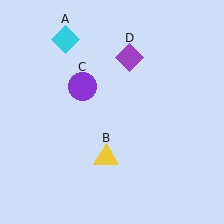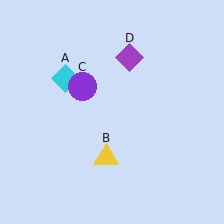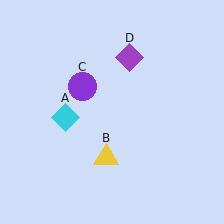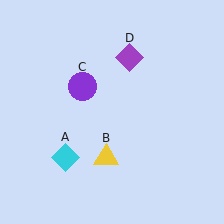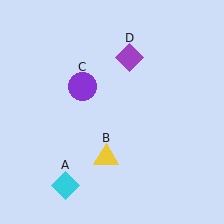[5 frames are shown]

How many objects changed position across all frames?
1 object changed position: cyan diamond (object A).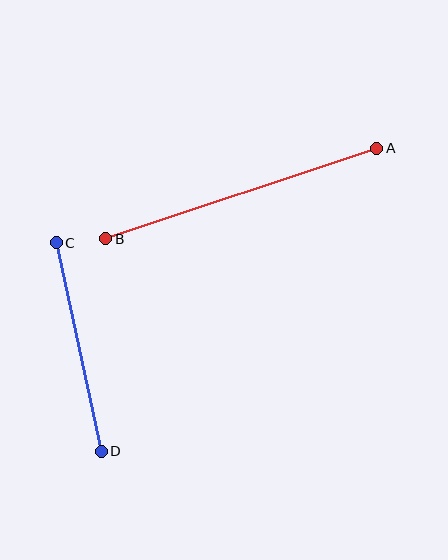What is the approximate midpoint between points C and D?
The midpoint is at approximately (79, 347) pixels.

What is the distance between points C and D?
The distance is approximately 213 pixels.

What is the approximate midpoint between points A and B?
The midpoint is at approximately (241, 193) pixels.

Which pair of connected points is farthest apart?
Points A and B are farthest apart.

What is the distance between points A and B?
The distance is approximately 286 pixels.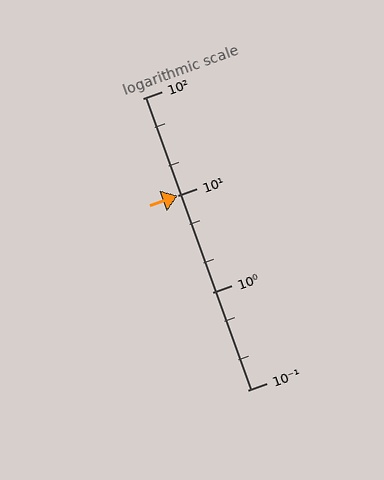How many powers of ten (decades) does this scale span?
The scale spans 3 decades, from 0.1 to 100.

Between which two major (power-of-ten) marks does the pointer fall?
The pointer is between 10 and 100.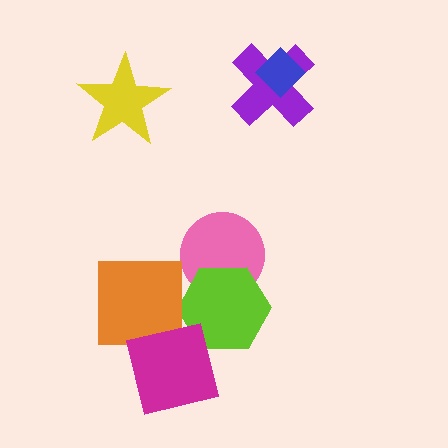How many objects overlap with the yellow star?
0 objects overlap with the yellow star.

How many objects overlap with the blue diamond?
1 object overlaps with the blue diamond.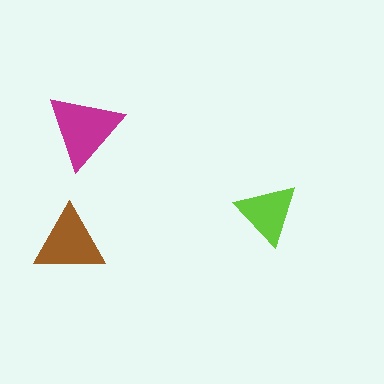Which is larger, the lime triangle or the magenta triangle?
The magenta one.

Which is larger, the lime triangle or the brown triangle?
The brown one.